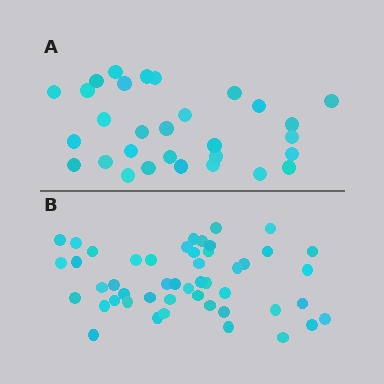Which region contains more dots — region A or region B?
Region B (the bottom region) has more dots.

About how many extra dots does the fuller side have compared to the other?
Region B has approximately 20 more dots than region A.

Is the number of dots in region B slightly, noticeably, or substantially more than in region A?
Region B has substantially more. The ratio is roughly 1.6 to 1.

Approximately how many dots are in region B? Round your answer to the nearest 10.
About 50 dots. (The exact count is 48, which rounds to 50.)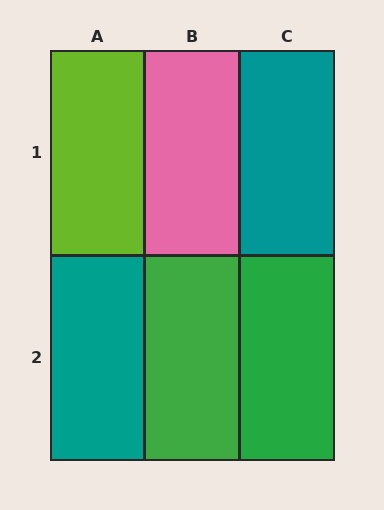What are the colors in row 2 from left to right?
Teal, green, green.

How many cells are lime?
1 cell is lime.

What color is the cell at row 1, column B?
Pink.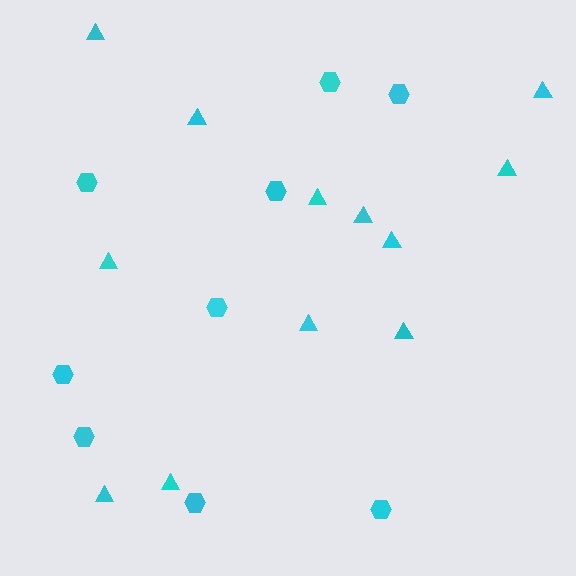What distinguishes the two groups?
There are 2 groups: one group of triangles (12) and one group of hexagons (9).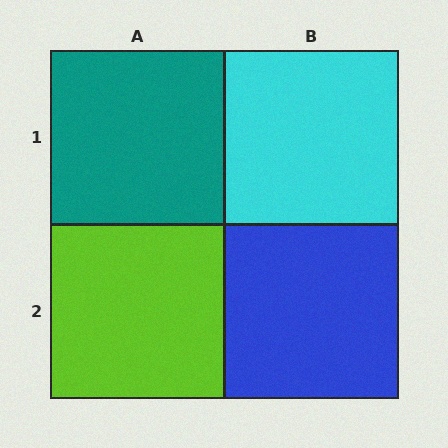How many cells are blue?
1 cell is blue.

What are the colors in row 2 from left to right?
Lime, blue.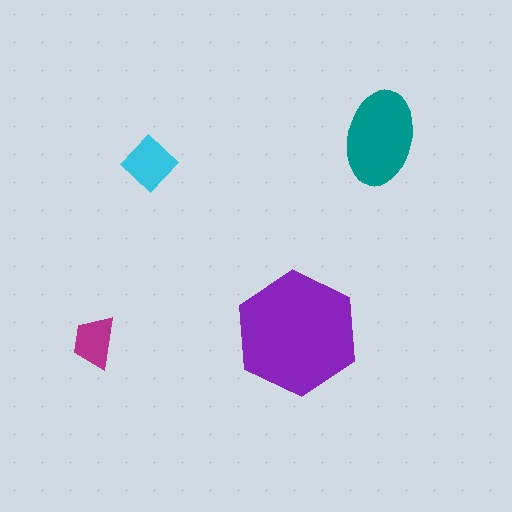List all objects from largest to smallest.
The purple hexagon, the teal ellipse, the cyan diamond, the magenta trapezoid.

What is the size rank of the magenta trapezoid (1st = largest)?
4th.